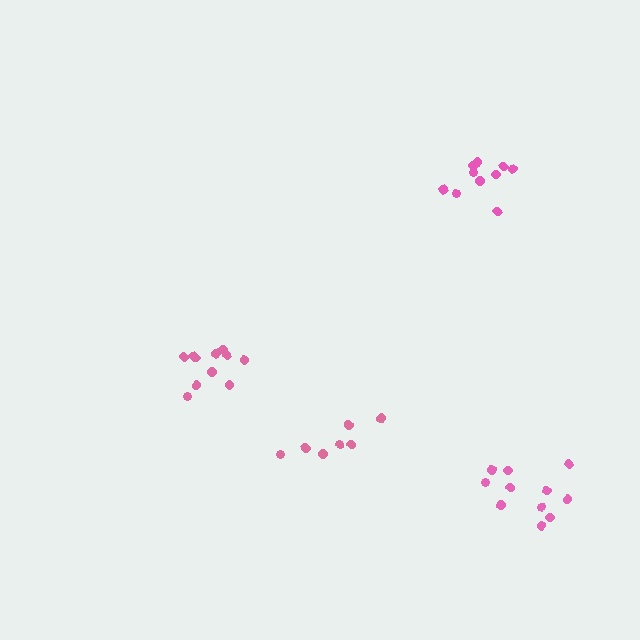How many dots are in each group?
Group 1: 11 dots, Group 2: 11 dots, Group 3: 7 dots, Group 4: 10 dots (39 total).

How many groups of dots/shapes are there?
There are 4 groups.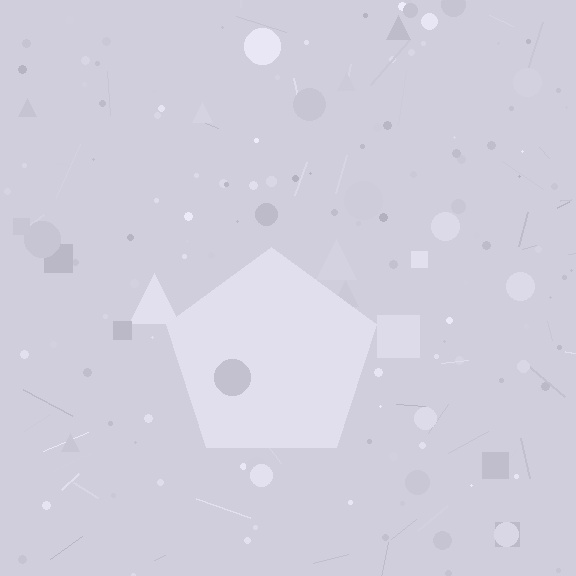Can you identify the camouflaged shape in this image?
The camouflaged shape is a pentagon.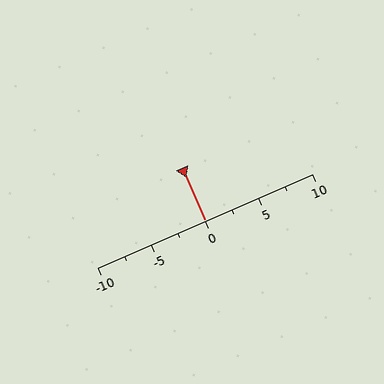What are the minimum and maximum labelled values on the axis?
The axis runs from -10 to 10.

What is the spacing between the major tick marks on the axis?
The major ticks are spaced 5 apart.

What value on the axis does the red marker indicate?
The marker indicates approximately 0.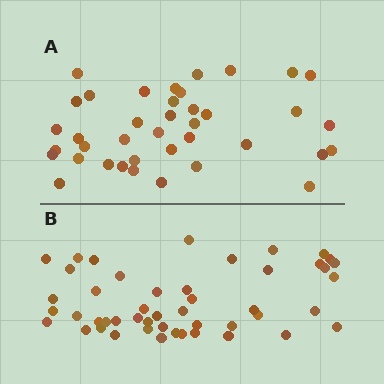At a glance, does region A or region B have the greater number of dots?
Region B (the bottom region) has more dots.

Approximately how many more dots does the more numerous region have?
Region B has roughly 8 or so more dots than region A.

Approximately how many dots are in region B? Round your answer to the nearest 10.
About 50 dots. (The exact count is 48, which rounds to 50.)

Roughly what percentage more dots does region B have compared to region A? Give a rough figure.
About 25% more.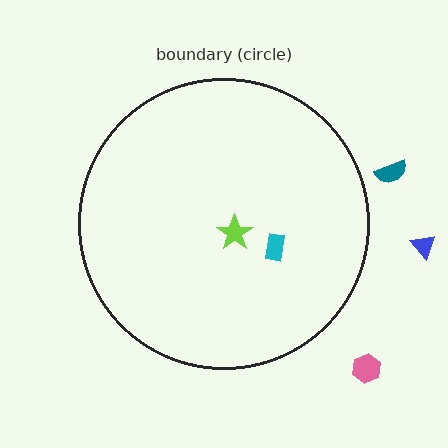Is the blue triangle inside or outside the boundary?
Outside.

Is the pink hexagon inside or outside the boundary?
Outside.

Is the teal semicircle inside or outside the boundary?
Outside.